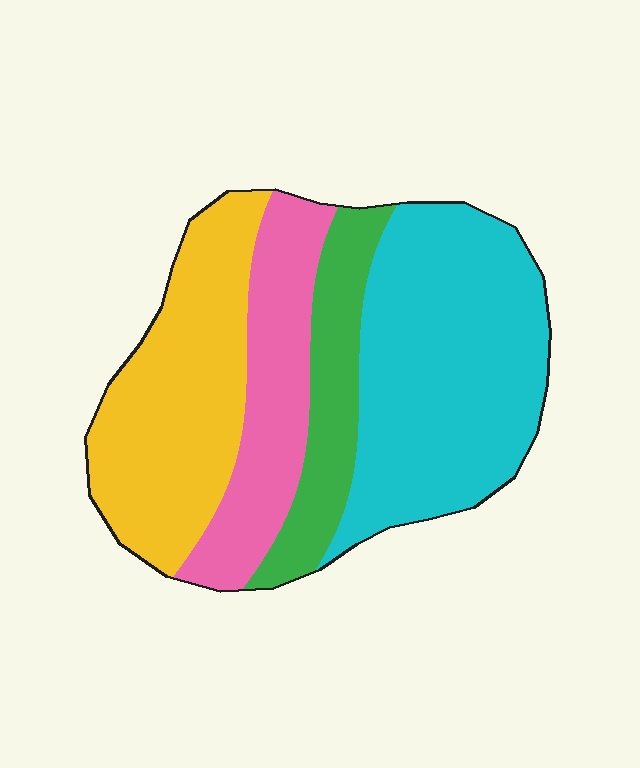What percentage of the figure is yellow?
Yellow covers roughly 30% of the figure.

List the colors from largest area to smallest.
From largest to smallest: cyan, yellow, pink, green.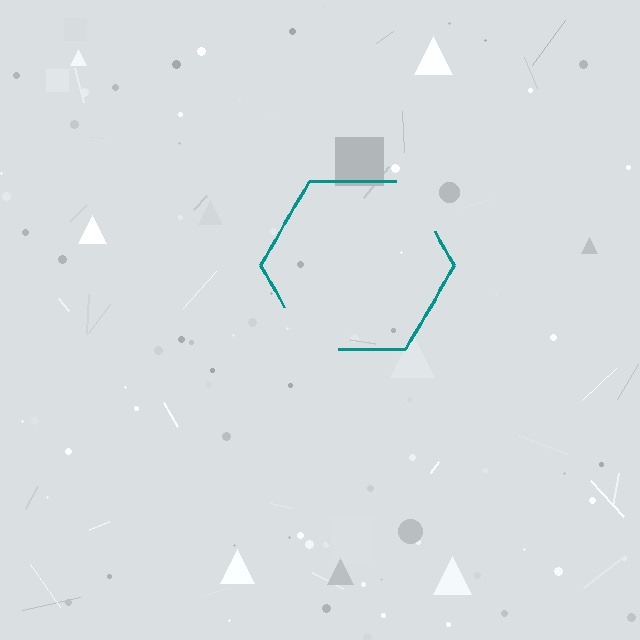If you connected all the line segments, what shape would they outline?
They would outline a hexagon.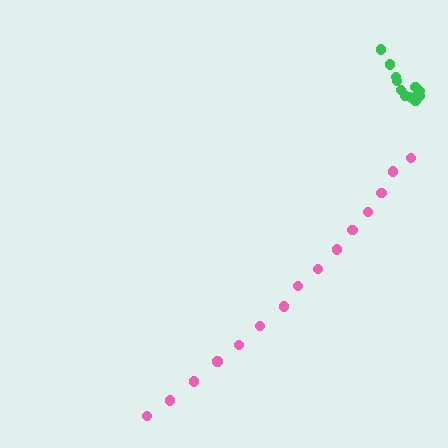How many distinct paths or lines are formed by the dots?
There are 2 distinct paths.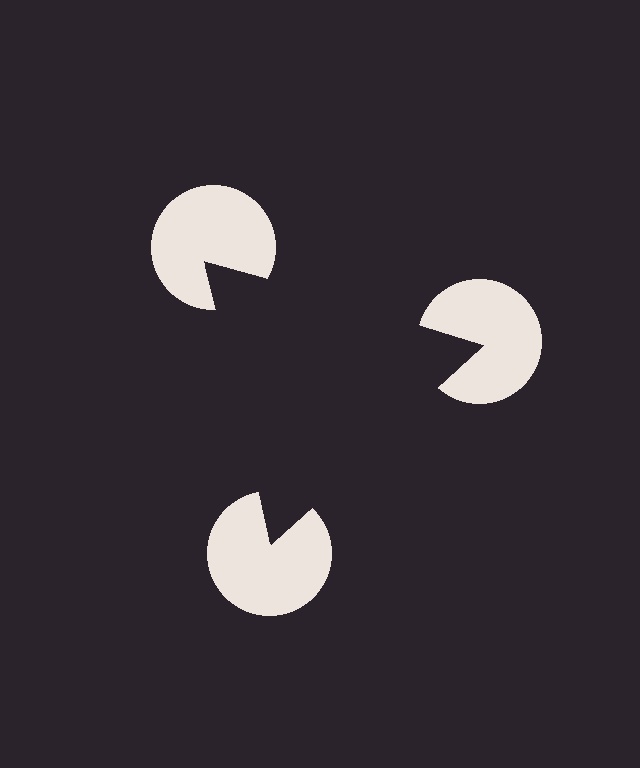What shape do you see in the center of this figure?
An illusory triangle — its edges are inferred from the aligned wedge cuts in the pac-man discs, not physically drawn.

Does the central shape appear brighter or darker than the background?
It typically appears slightly darker than the background, even though no actual brightness change is drawn.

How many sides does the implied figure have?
3 sides.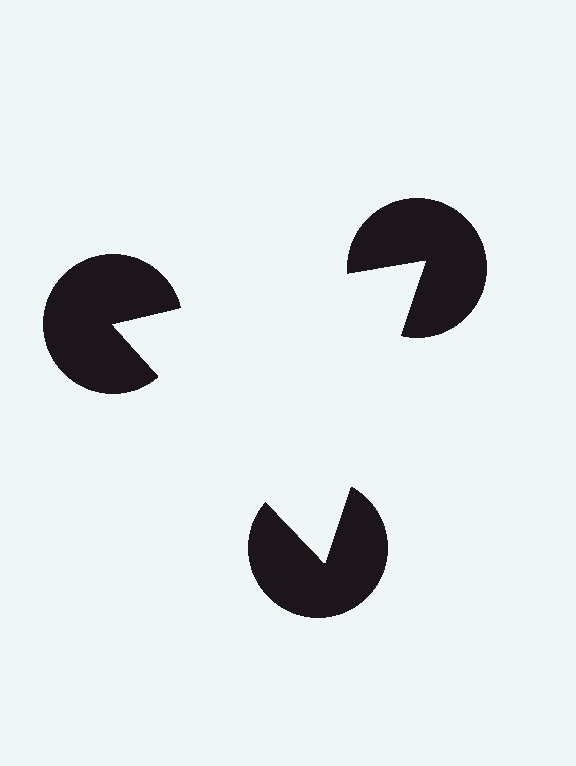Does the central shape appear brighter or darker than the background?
It typically appears slightly brighter than the background, even though no actual brightness change is drawn.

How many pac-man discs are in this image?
There are 3 — one at each vertex of the illusory triangle.